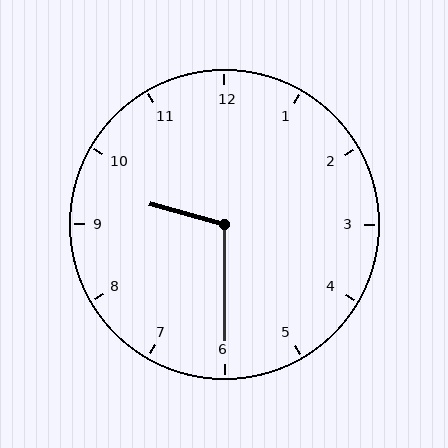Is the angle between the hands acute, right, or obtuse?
It is obtuse.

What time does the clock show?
9:30.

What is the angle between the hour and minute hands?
Approximately 105 degrees.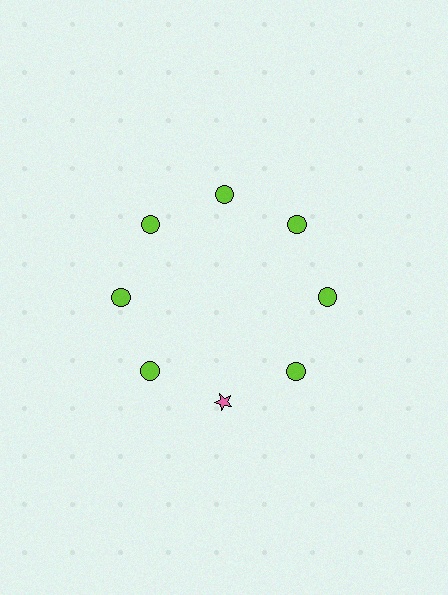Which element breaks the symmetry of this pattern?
The pink star at roughly the 6 o'clock position breaks the symmetry. All other shapes are lime circles.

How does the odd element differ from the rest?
It differs in both color (pink instead of lime) and shape (star instead of circle).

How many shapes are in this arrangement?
There are 8 shapes arranged in a ring pattern.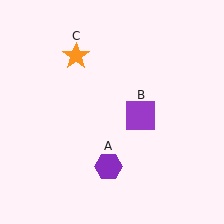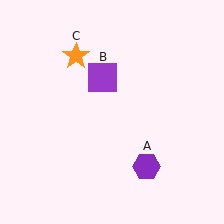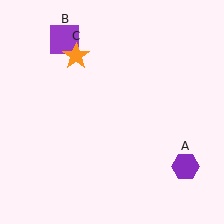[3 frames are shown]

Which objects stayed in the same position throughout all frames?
Orange star (object C) remained stationary.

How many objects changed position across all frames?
2 objects changed position: purple hexagon (object A), purple square (object B).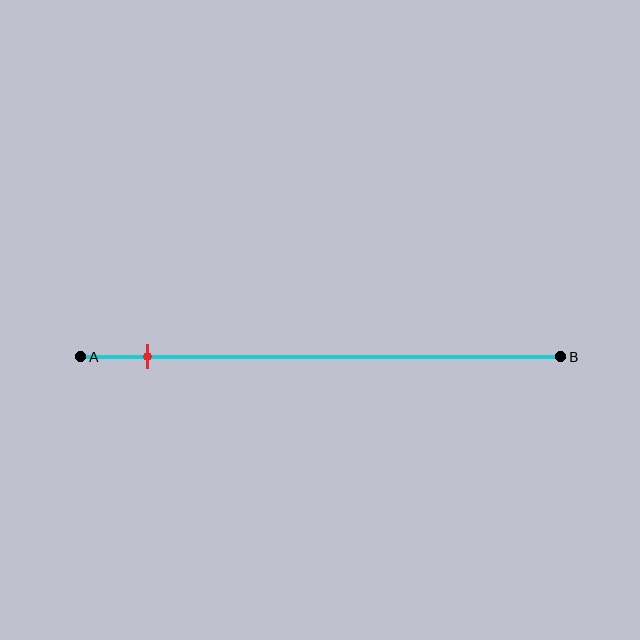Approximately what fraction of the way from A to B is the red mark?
The red mark is approximately 15% of the way from A to B.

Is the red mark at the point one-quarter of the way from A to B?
No, the mark is at about 15% from A, not at the 25% one-quarter point.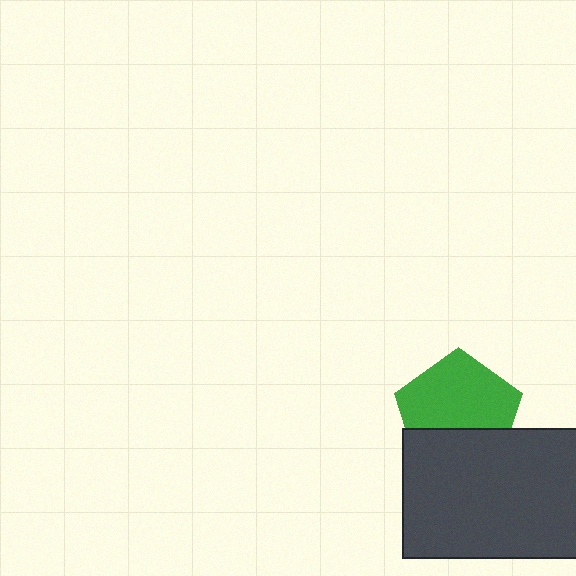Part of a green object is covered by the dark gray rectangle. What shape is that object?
It is a pentagon.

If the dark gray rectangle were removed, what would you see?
You would see the complete green pentagon.